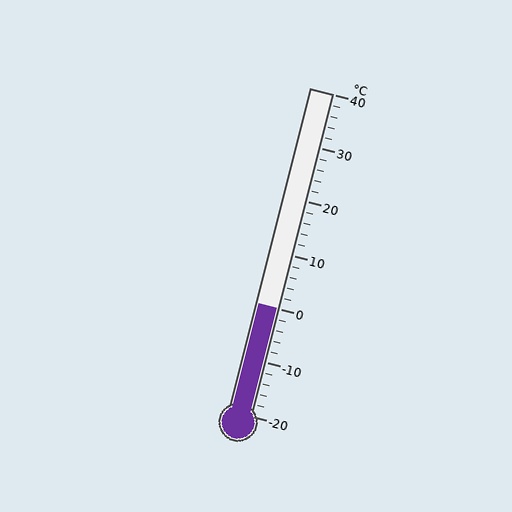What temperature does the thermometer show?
The thermometer shows approximately 0°C.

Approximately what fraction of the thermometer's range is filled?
The thermometer is filled to approximately 35% of its range.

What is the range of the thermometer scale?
The thermometer scale ranges from -20°C to 40°C.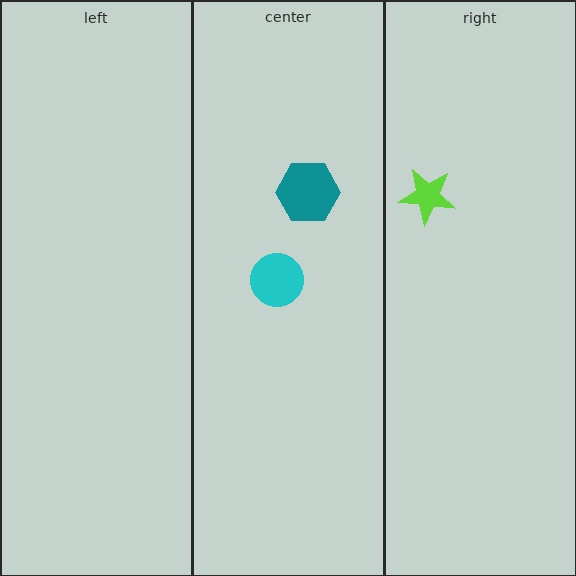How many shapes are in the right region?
1.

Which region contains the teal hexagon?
The center region.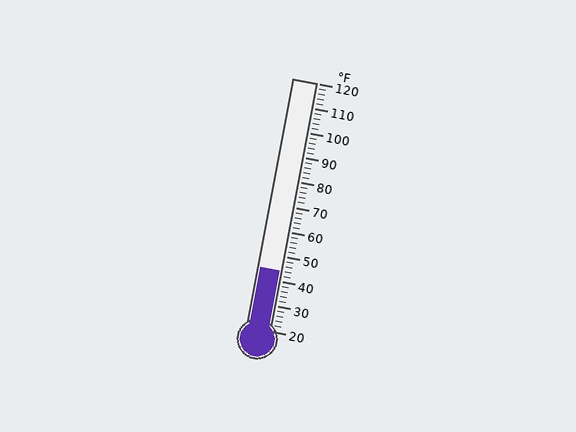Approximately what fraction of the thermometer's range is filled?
The thermometer is filled to approximately 25% of its range.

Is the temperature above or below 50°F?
The temperature is below 50°F.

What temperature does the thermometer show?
The thermometer shows approximately 44°F.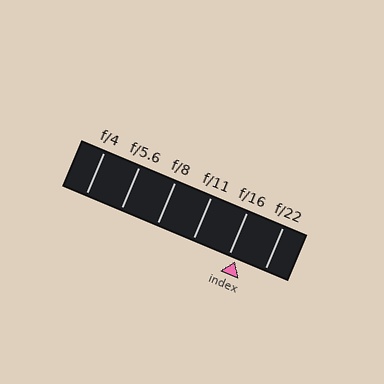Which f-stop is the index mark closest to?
The index mark is closest to f/16.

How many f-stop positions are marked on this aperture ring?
There are 6 f-stop positions marked.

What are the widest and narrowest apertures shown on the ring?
The widest aperture shown is f/4 and the narrowest is f/22.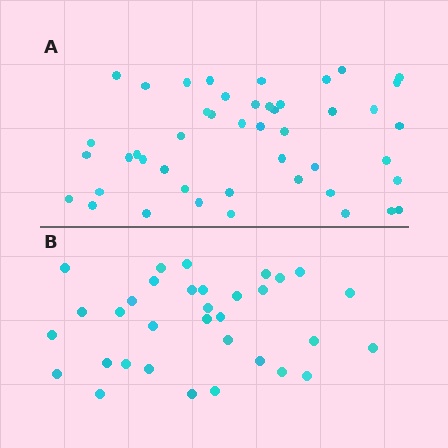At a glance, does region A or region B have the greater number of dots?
Region A (the top region) has more dots.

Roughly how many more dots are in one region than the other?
Region A has approximately 15 more dots than region B.